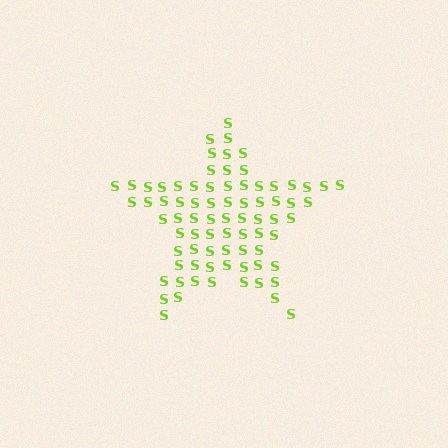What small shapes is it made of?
It is made of small letter S's.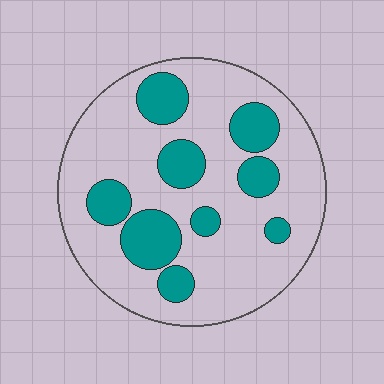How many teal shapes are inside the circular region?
9.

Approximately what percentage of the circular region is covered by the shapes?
Approximately 25%.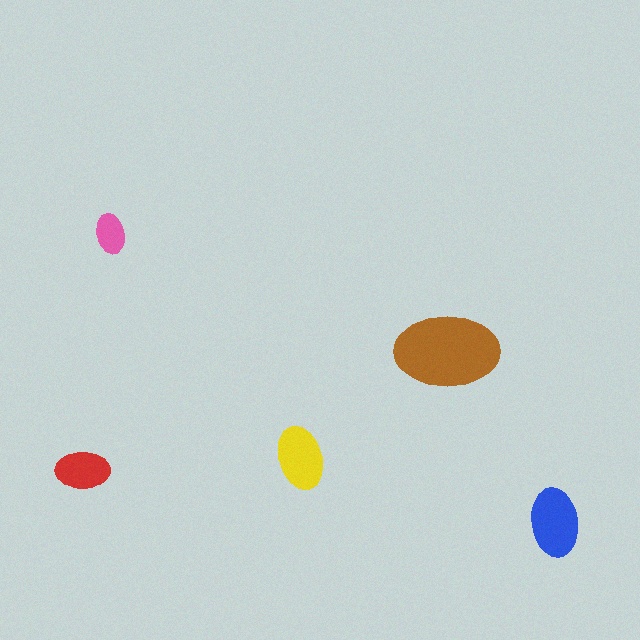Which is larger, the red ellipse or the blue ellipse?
The blue one.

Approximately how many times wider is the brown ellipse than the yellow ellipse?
About 1.5 times wider.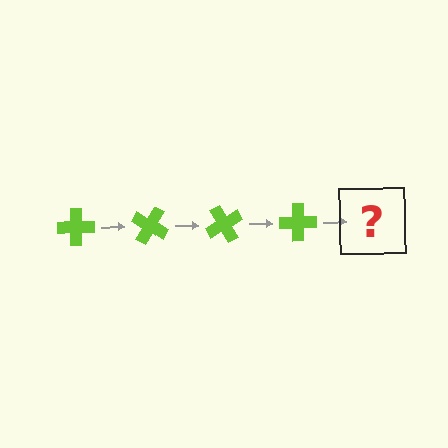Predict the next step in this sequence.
The next step is a lime cross rotated 120 degrees.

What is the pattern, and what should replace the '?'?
The pattern is that the cross rotates 30 degrees each step. The '?' should be a lime cross rotated 120 degrees.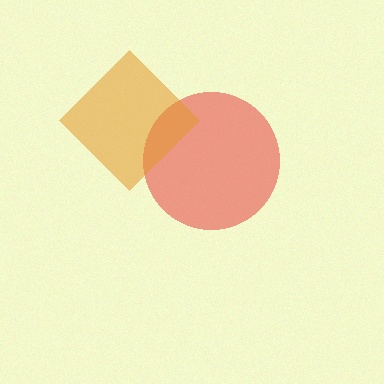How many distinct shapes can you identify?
There are 2 distinct shapes: a red circle, an orange diamond.